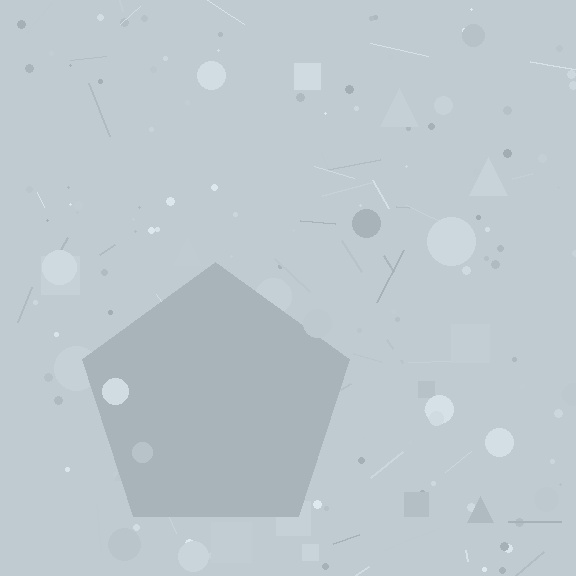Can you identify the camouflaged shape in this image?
The camouflaged shape is a pentagon.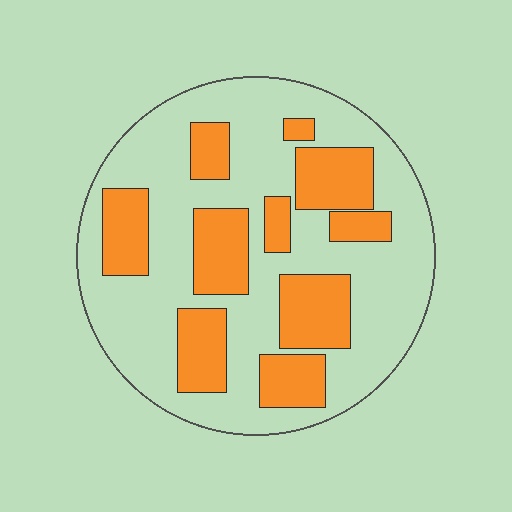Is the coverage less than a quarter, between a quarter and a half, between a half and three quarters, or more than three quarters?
Between a quarter and a half.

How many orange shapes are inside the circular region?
10.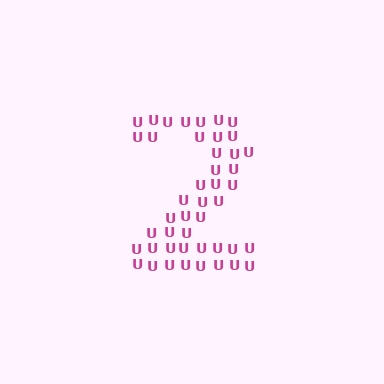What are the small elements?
The small elements are letter U's.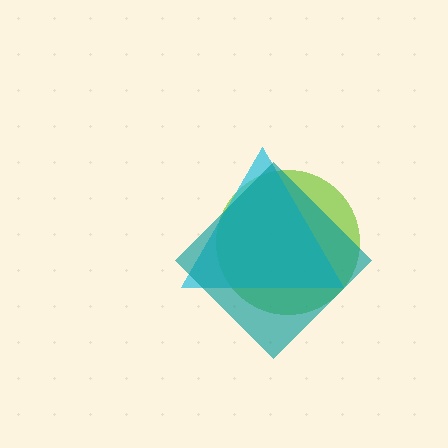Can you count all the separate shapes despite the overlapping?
Yes, there are 3 separate shapes.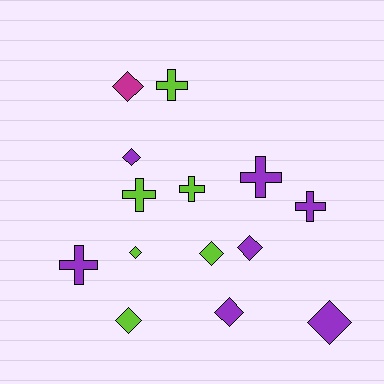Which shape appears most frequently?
Diamond, with 8 objects.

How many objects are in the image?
There are 14 objects.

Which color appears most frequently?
Purple, with 7 objects.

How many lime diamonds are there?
There are 3 lime diamonds.